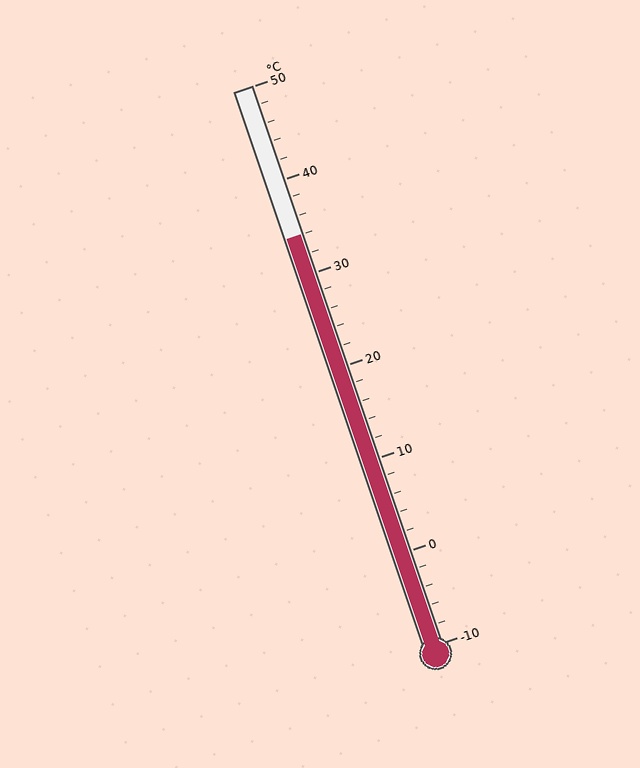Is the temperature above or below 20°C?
The temperature is above 20°C.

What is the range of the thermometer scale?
The thermometer scale ranges from -10°C to 50°C.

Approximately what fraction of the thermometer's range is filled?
The thermometer is filled to approximately 75% of its range.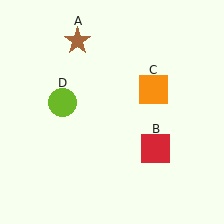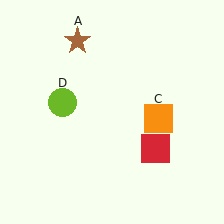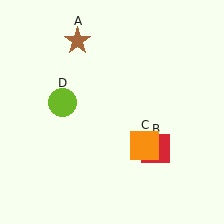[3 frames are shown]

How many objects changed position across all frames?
1 object changed position: orange square (object C).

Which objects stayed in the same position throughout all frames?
Brown star (object A) and red square (object B) and lime circle (object D) remained stationary.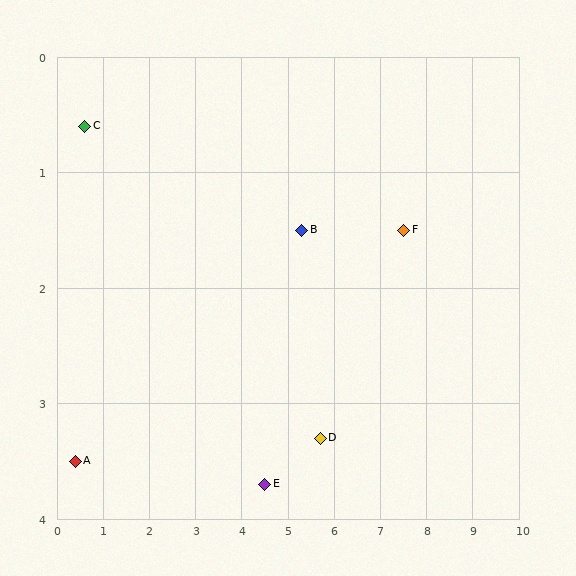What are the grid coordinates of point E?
Point E is at approximately (4.5, 3.7).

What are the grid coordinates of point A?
Point A is at approximately (0.4, 3.5).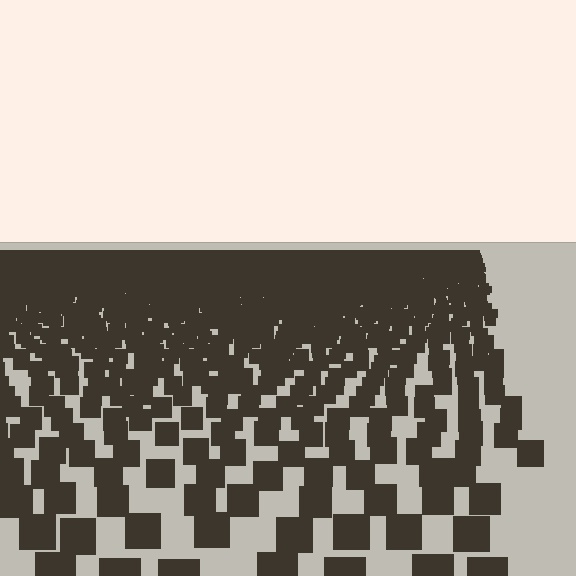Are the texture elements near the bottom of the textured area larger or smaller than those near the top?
Larger. Near the bottom, elements are closer to the viewer and appear at a bigger on-screen size.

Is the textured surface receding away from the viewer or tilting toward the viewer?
The surface is receding away from the viewer. Texture elements get smaller and denser toward the top.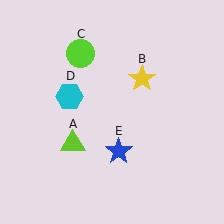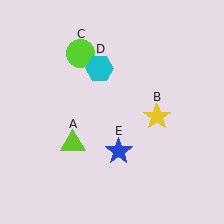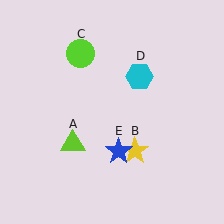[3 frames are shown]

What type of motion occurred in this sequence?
The yellow star (object B), cyan hexagon (object D) rotated clockwise around the center of the scene.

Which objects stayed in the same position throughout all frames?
Lime triangle (object A) and lime circle (object C) and blue star (object E) remained stationary.